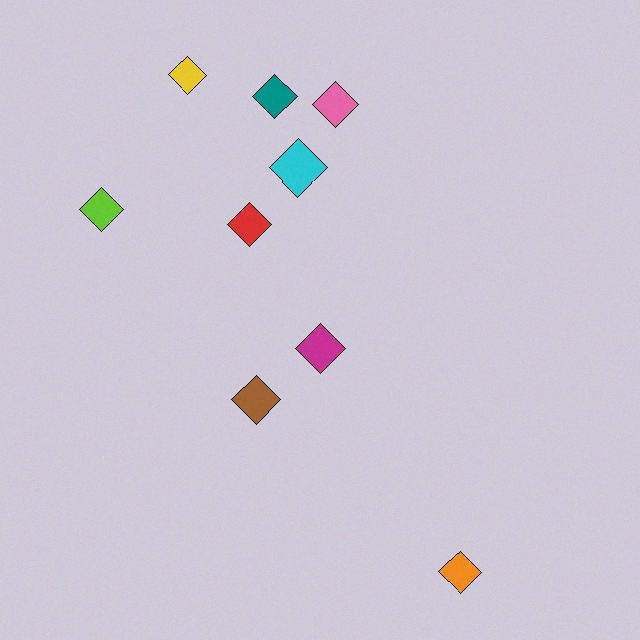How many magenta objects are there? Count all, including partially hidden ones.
There is 1 magenta object.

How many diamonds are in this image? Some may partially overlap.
There are 9 diamonds.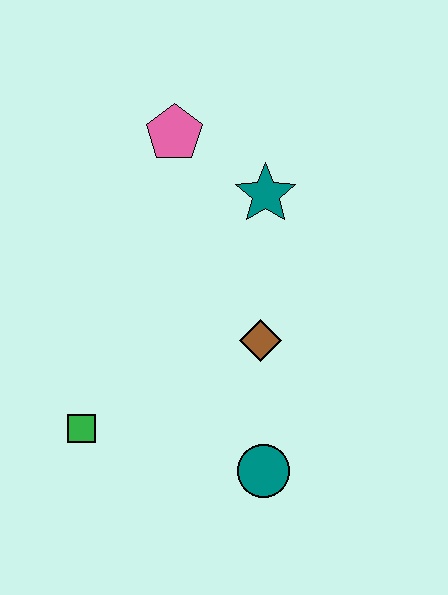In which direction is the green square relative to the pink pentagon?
The green square is below the pink pentagon.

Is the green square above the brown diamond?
No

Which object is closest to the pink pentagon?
The teal star is closest to the pink pentagon.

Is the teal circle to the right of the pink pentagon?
Yes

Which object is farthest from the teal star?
The green square is farthest from the teal star.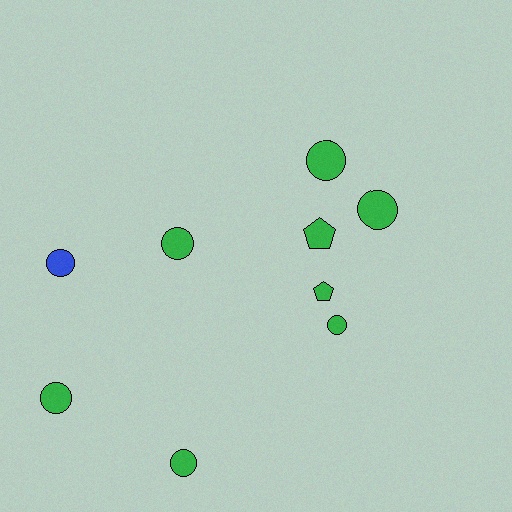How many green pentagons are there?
There are 2 green pentagons.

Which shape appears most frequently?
Circle, with 7 objects.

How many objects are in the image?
There are 9 objects.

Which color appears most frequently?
Green, with 8 objects.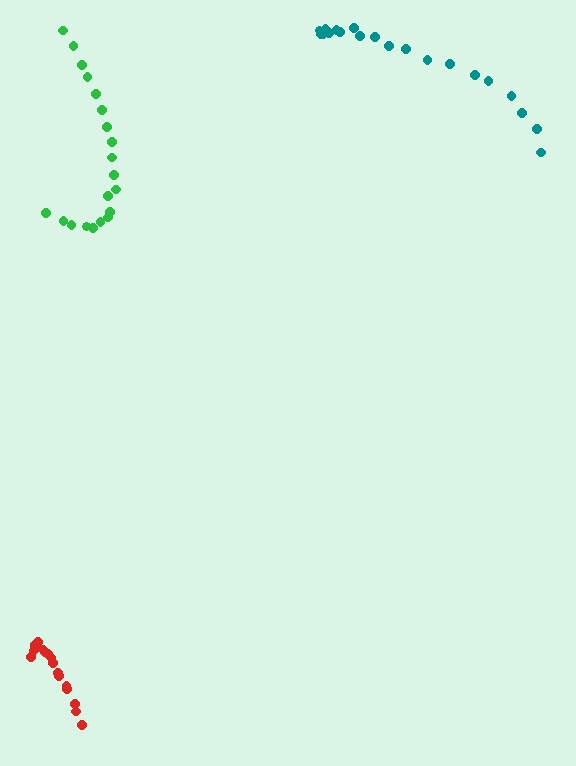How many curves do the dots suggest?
There are 3 distinct paths.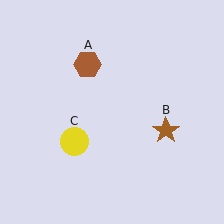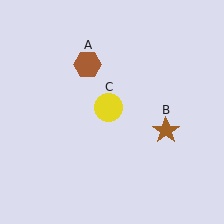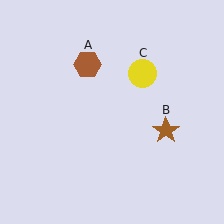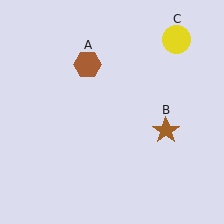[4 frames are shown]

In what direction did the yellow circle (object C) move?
The yellow circle (object C) moved up and to the right.